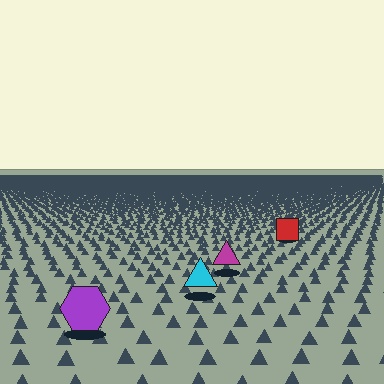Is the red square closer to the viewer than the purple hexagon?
No. The purple hexagon is closer — you can tell from the texture gradient: the ground texture is coarser near it.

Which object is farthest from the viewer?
The red square is farthest from the viewer. It appears smaller and the ground texture around it is denser.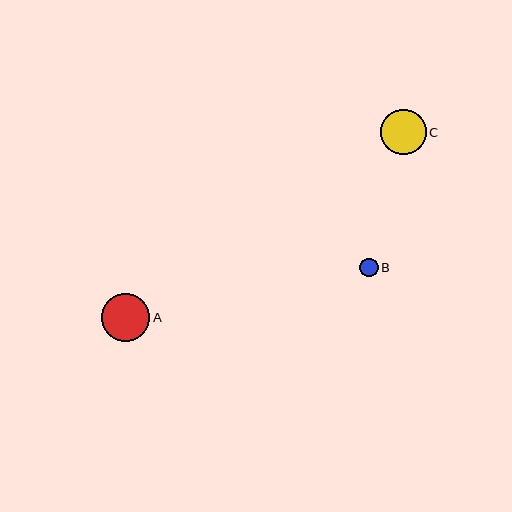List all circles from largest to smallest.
From largest to smallest: A, C, B.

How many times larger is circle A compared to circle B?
Circle A is approximately 2.7 times the size of circle B.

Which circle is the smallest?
Circle B is the smallest with a size of approximately 18 pixels.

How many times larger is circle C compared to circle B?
Circle C is approximately 2.5 times the size of circle B.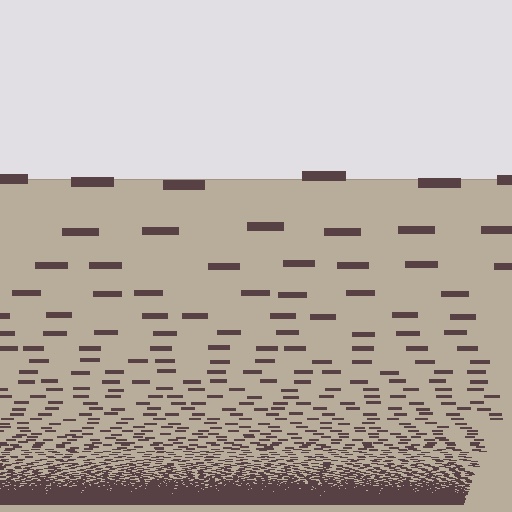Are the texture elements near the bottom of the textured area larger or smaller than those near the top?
Smaller. The gradient is inverted — elements near the bottom are smaller and denser.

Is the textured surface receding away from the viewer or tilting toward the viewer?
The surface appears to tilt toward the viewer. Texture elements get larger and sparser toward the top.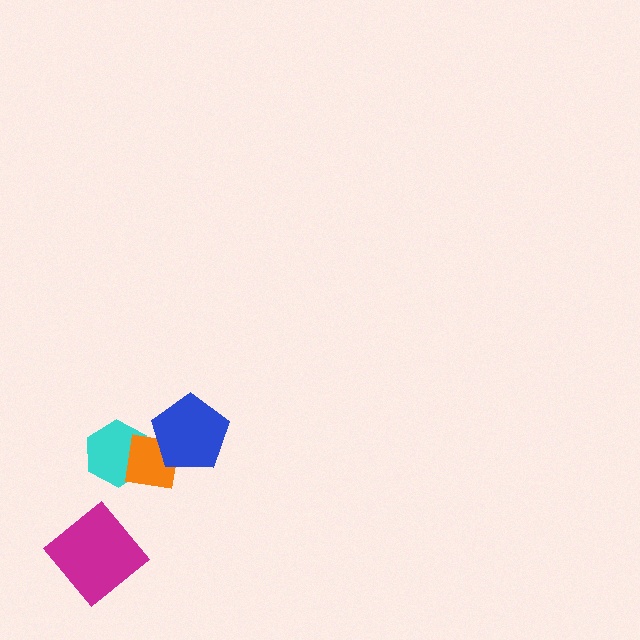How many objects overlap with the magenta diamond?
0 objects overlap with the magenta diamond.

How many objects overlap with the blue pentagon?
1 object overlaps with the blue pentagon.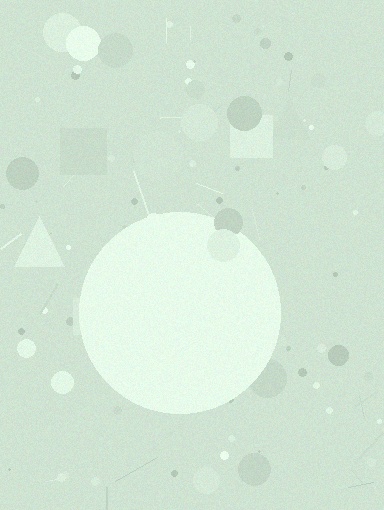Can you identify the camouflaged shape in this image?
The camouflaged shape is a circle.